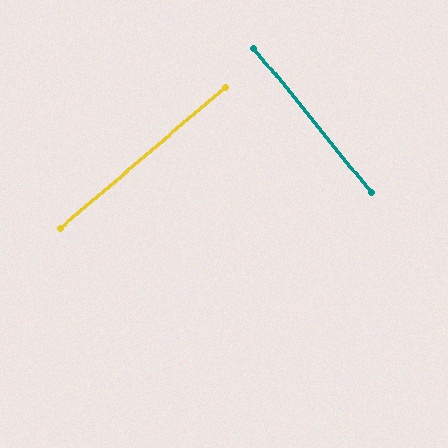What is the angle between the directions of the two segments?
Approximately 89 degrees.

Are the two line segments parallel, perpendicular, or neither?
Perpendicular — they meet at approximately 89°.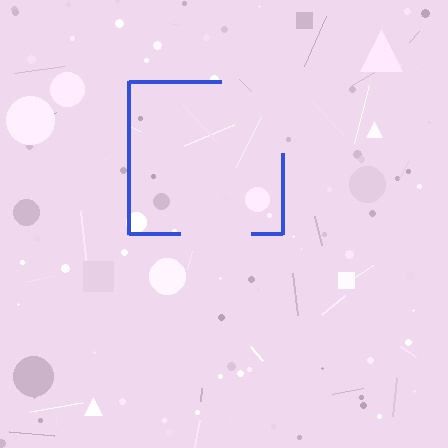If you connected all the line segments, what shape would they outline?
They would outline a square.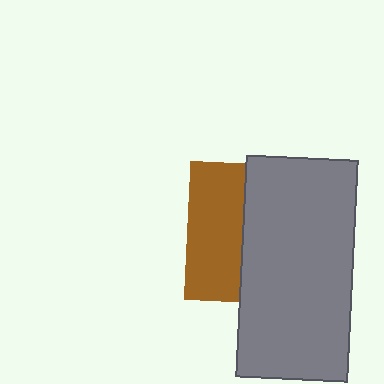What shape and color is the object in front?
The object in front is a gray rectangle.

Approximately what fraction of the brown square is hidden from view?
Roughly 61% of the brown square is hidden behind the gray rectangle.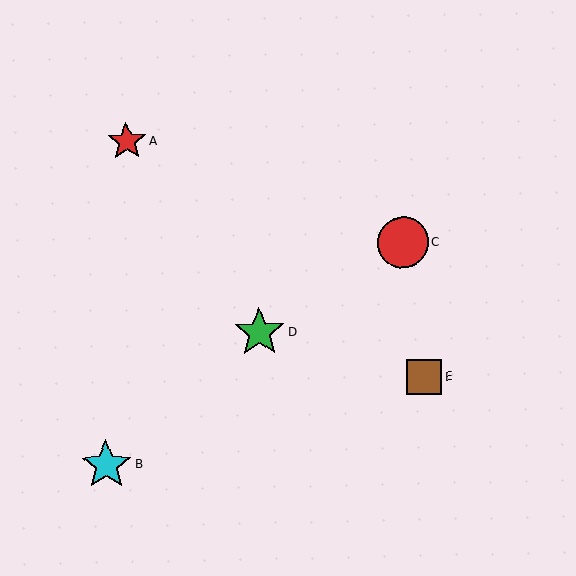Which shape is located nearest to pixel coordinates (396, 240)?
The red circle (labeled C) at (403, 242) is nearest to that location.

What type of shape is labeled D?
Shape D is a green star.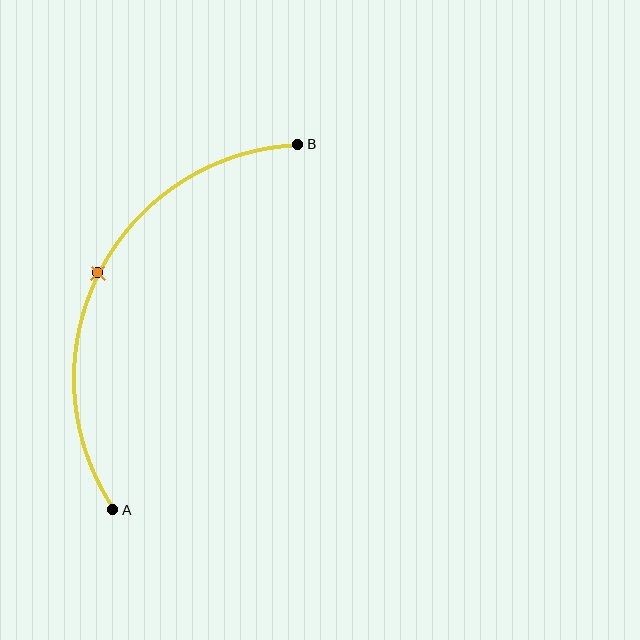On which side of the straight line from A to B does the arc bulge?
The arc bulges to the left of the straight line connecting A and B.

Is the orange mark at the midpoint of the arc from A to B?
Yes. The orange mark lies on the arc at equal arc-length from both A and B — it is the arc midpoint.